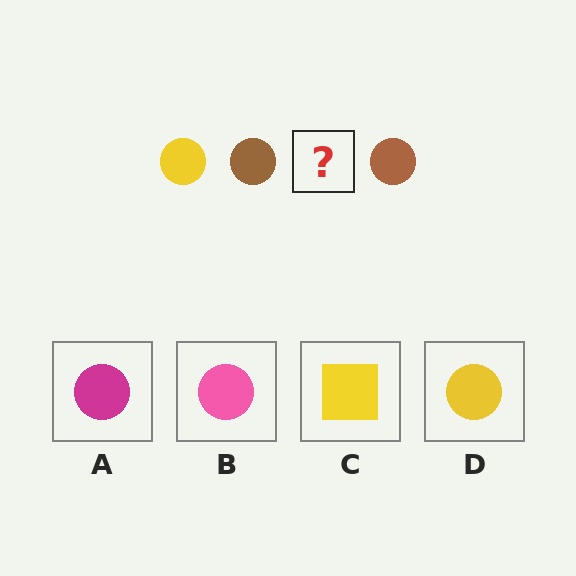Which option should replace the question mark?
Option D.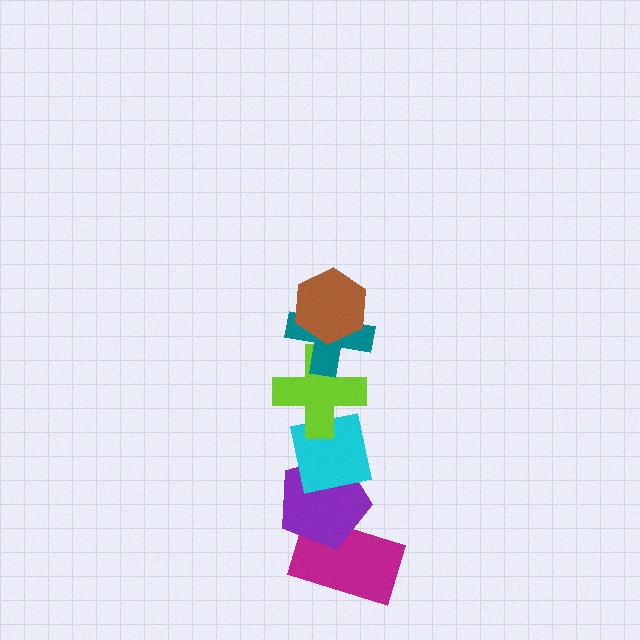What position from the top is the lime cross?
The lime cross is 3rd from the top.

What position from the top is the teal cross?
The teal cross is 2nd from the top.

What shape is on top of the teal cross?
The brown hexagon is on top of the teal cross.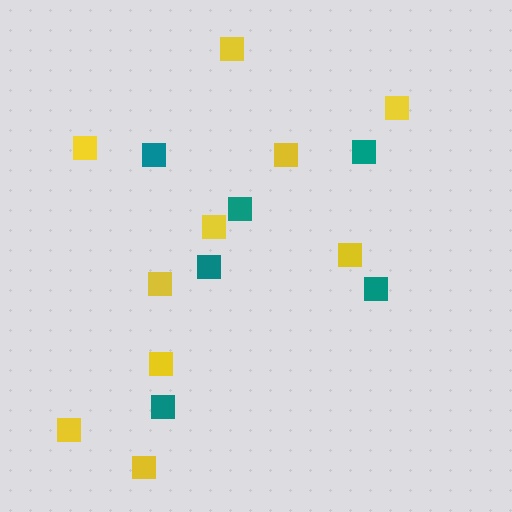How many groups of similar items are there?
There are 2 groups: one group of yellow squares (10) and one group of teal squares (6).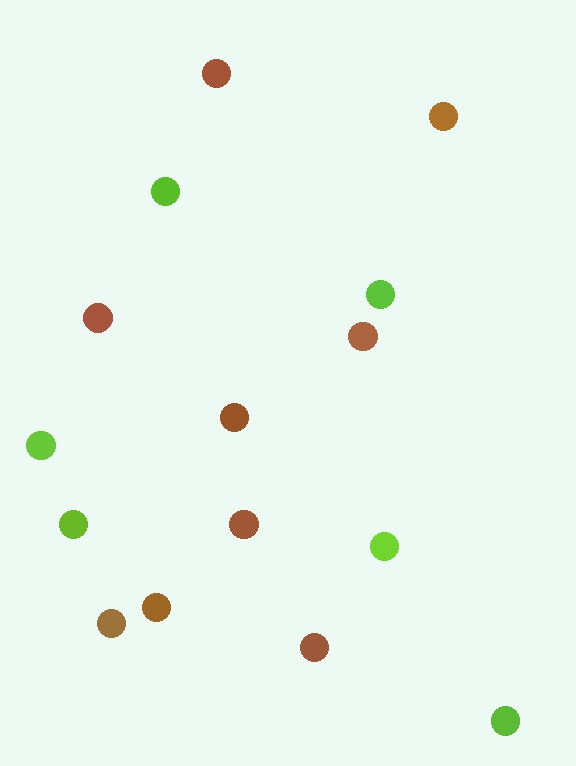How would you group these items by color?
There are 2 groups: one group of brown circles (9) and one group of lime circles (6).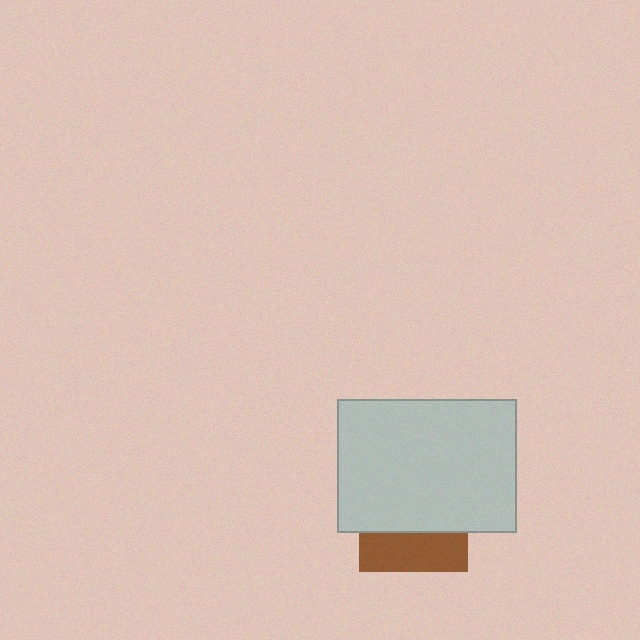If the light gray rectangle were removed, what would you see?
You would see the complete brown square.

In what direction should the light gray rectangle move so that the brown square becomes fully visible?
The light gray rectangle should move up. That is the shortest direction to clear the overlap and leave the brown square fully visible.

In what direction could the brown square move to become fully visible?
The brown square could move down. That would shift it out from behind the light gray rectangle entirely.